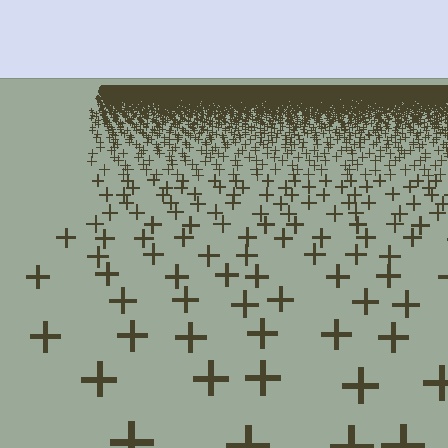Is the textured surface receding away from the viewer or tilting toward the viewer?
The surface is receding away from the viewer. Texture elements get smaller and denser toward the top.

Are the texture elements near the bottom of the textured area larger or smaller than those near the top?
Larger. Near the bottom, elements are closer to the viewer and appear at a bigger on-screen size.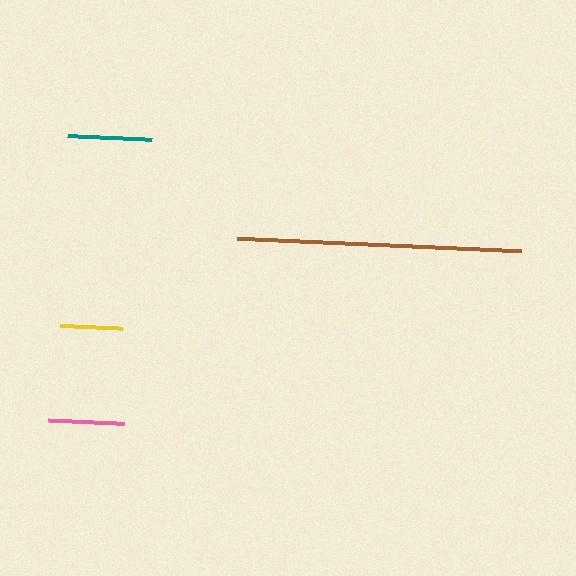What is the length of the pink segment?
The pink segment is approximately 76 pixels long.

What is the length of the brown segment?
The brown segment is approximately 284 pixels long.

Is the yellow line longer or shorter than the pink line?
The pink line is longer than the yellow line.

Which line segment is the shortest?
The yellow line is the shortest at approximately 62 pixels.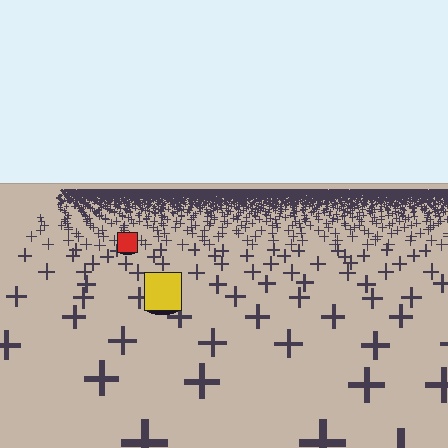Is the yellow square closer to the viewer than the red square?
Yes. The yellow square is closer — you can tell from the texture gradient: the ground texture is coarser near it.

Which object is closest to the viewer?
The yellow square is closest. The texture marks near it are larger and more spread out.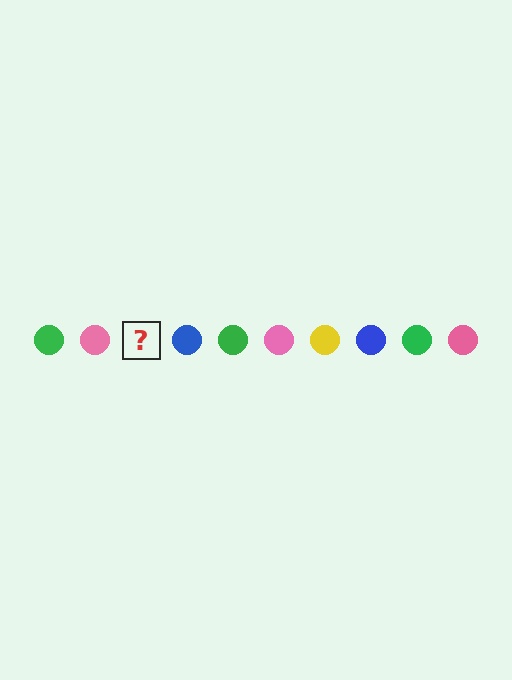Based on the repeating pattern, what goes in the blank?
The blank should be a yellow circle.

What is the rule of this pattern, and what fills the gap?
The rule is that the pattern cycles through green, pink, yellow, blue circles. The gap should be filled with a yellow circle.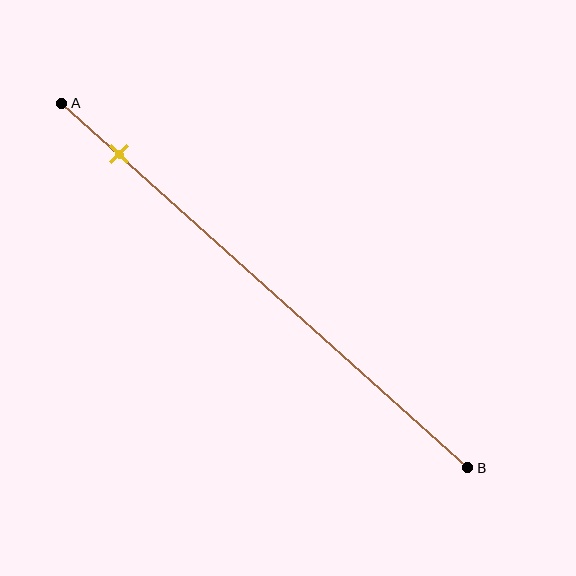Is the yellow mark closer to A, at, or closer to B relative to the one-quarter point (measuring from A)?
The yellow mark is closer to point A than the one-quarter point of segment AB.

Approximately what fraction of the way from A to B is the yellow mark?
The yellow mark is approximately 15% of the way from A to B.